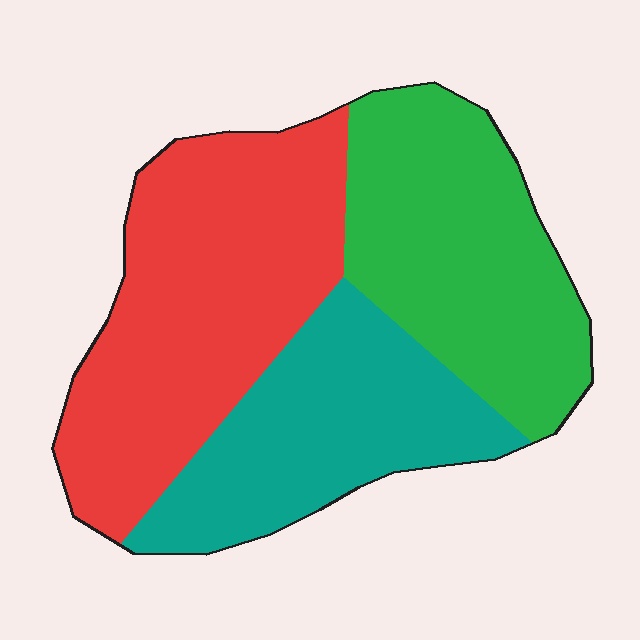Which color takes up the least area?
Teal, at roughly 30%.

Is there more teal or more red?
Red.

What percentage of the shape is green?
Green takes up between a sixth and a third of the shape.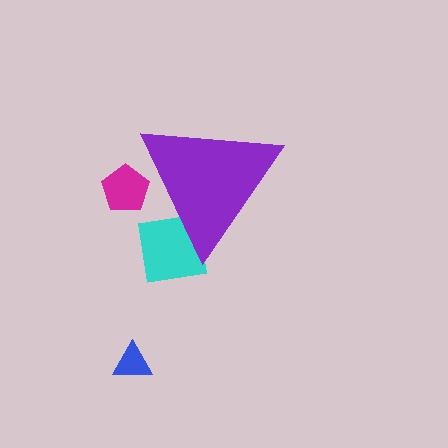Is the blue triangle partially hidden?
No, the blue triangle is fully visible.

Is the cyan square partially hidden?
Yes, the cyan square is partially hidden behind the purple triangle.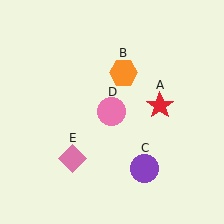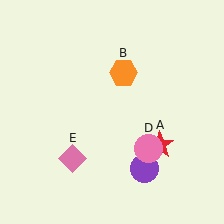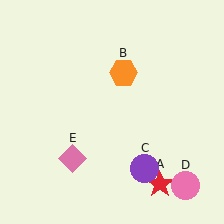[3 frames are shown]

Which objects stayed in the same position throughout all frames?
Orange hexagon (object B) and purple circle (object C) and pink diamond (object E) remained stationary.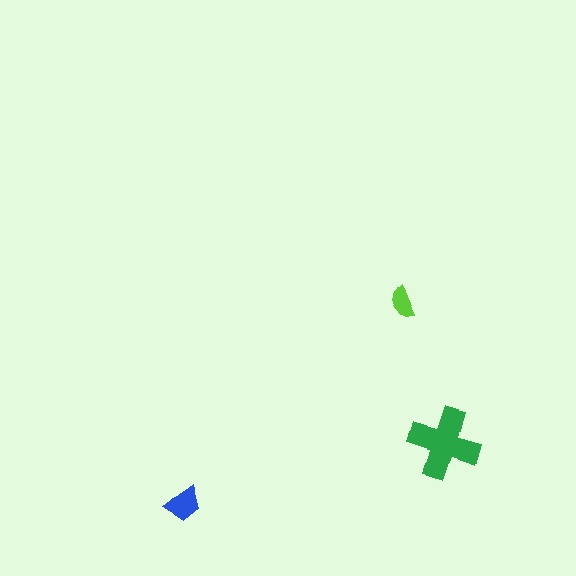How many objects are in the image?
There are 3 objects in the image.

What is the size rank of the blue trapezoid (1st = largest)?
2nd.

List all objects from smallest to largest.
The lime semicircle, the blue trapezoid, the green cross.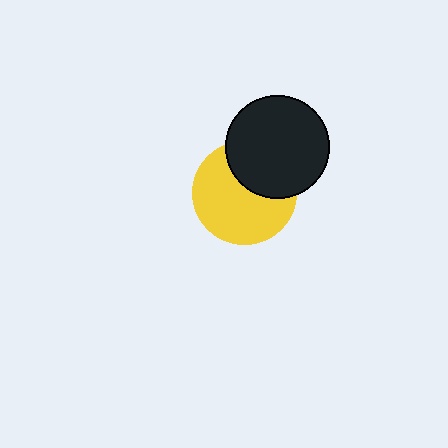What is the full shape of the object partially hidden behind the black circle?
The partially hidden object is a yellow circle.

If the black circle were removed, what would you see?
You would see the complete yellow circle.